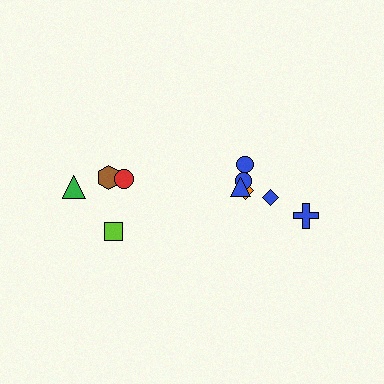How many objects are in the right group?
There are 6 objects.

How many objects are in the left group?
There are 4 objects.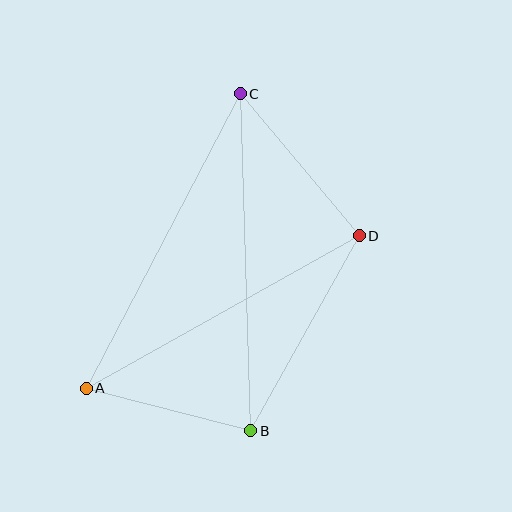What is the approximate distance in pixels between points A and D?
The distance between A and D is approximately 313 pixels.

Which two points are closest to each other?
Points A and B are closest to each other.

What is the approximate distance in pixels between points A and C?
The distance between A and C is approximately 333 pixels.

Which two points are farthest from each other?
Points B and C are farthest from each other.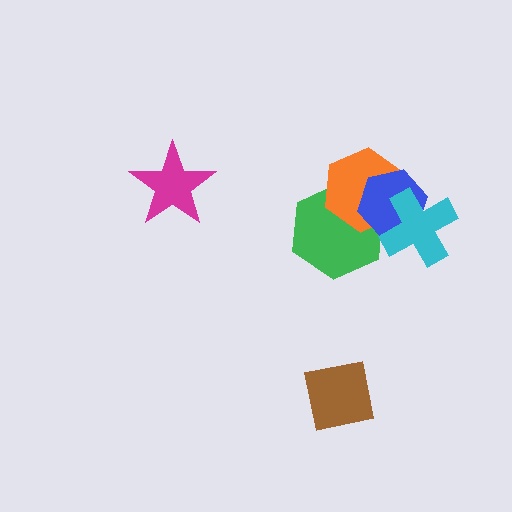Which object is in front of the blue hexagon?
The cyan cross is in front of the blue hexagon.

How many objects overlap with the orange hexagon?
3 objects overlap with the orange hexagon.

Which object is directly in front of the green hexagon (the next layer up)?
The orange hexagon is directly in front of the green hexagon.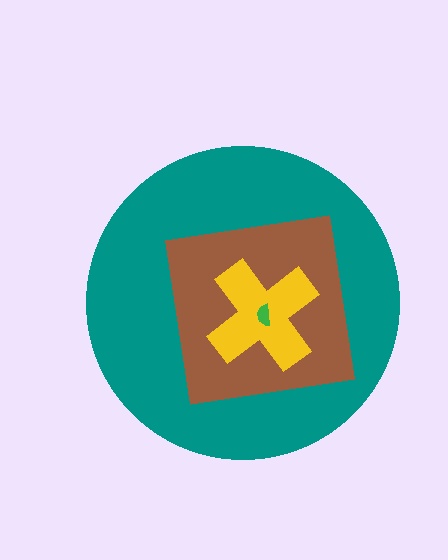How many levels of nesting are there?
4.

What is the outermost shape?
The teal circle.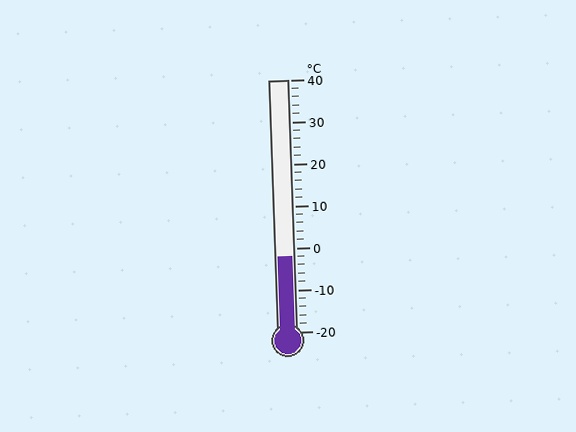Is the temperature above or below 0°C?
The temperature is below 0°C.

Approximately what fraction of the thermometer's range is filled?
The thermometer is filled to approximately 30% of its range.